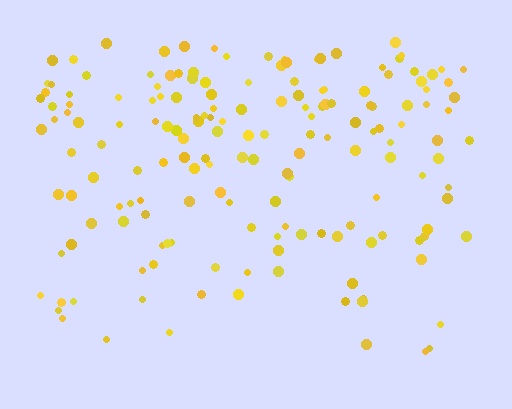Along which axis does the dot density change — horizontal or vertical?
Vertical.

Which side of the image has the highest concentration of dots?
The top.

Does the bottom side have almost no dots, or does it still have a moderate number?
Still a moderate number, just noticeably fewer than the top.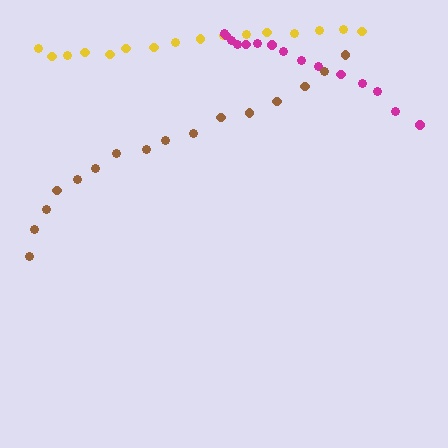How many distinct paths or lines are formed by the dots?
There are 3 distinct paths.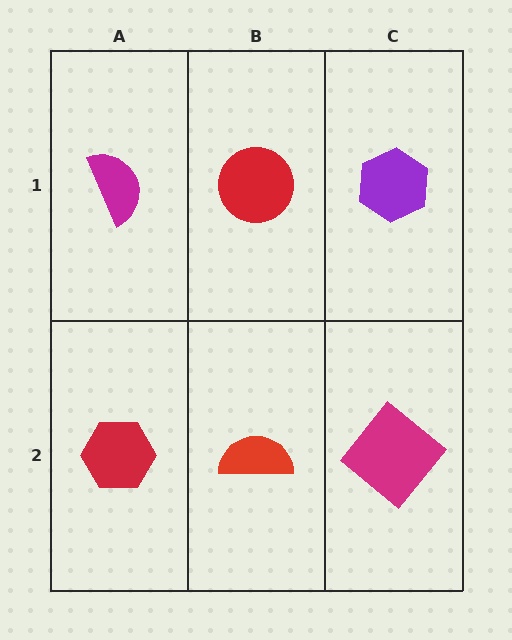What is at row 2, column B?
A red semicircle.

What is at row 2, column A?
A red hexagon.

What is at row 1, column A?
A magenta semicircle.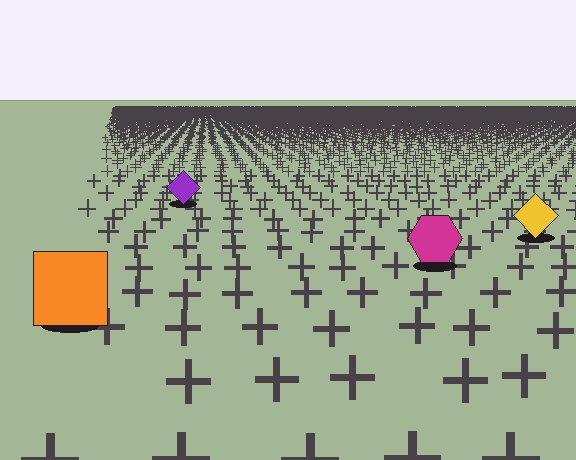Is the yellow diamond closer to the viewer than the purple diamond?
Yes. The yellow diamond is closer — you can tell from the texture gradient: the ground texture is coarser near it.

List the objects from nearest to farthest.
From nearest to farthest: the orange square, the magenta hexagon, the yellow diamond, the purple diamond.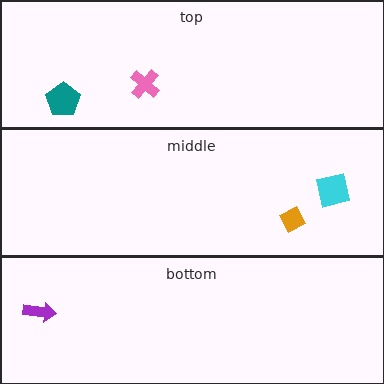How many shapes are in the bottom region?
1.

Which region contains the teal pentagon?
The top region.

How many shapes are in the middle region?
2.